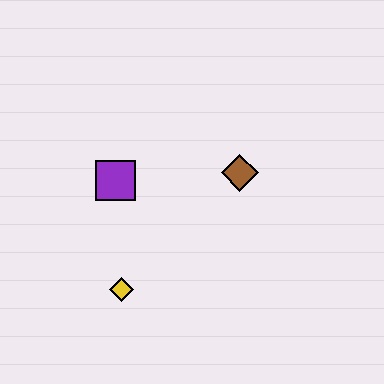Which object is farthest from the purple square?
The brown diamond is farthest from the purple square.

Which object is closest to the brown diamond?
The purple square is closest to the brown diamond.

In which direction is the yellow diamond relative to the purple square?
The yellow diamond is below the purple square.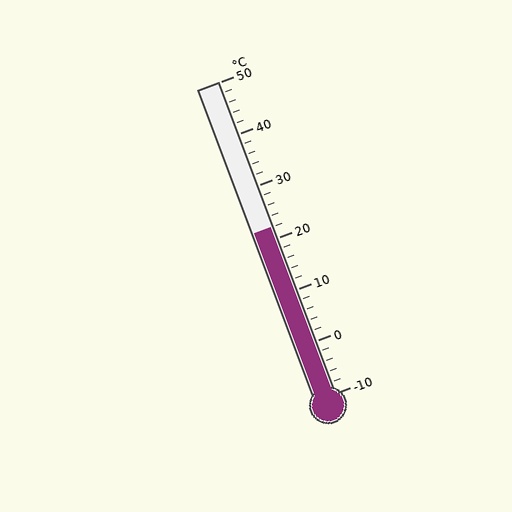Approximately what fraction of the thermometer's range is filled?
The thermometer is filled to approximately 55% of its range.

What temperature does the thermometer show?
The thermometer shows approximately 22°C.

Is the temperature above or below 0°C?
The temperature is above 0°C.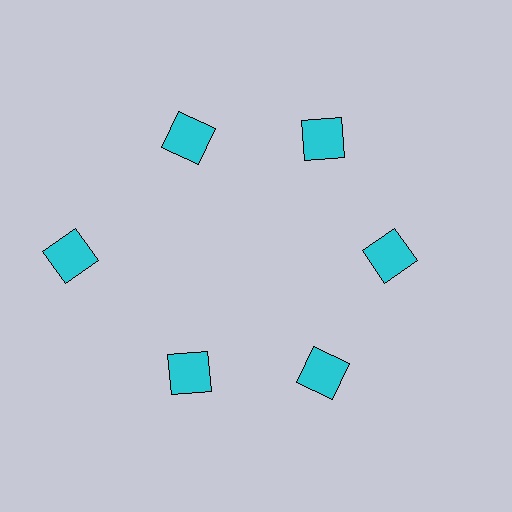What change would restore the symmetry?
The symmetry would be restored by moving it inward, back onto the ring so that all 6 squares sit at equal angles and equal distance from the center.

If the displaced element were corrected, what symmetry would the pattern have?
It would have 6-fold rotational symmetry — the pattern would map onto itself every 60 degrees.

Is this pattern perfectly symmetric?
No. The 6 cyan squares are arranged in a ring, but one element near the 9 o'clock position is pushed outward from the center, breaking the 6-fold rotational symmetry.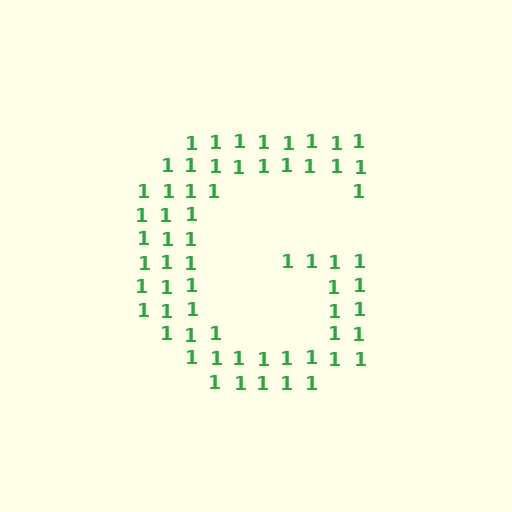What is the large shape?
The large shape is the letter G.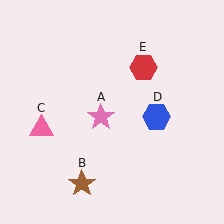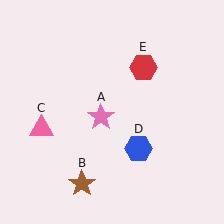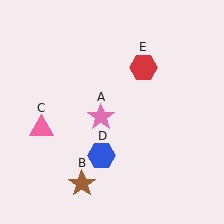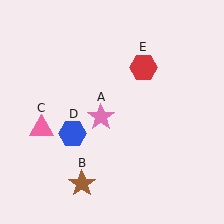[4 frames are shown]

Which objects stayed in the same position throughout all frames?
Pink star (object A) and brown star (object B) and pink triangle (object C) and red hexagon (object E) remained stationary.